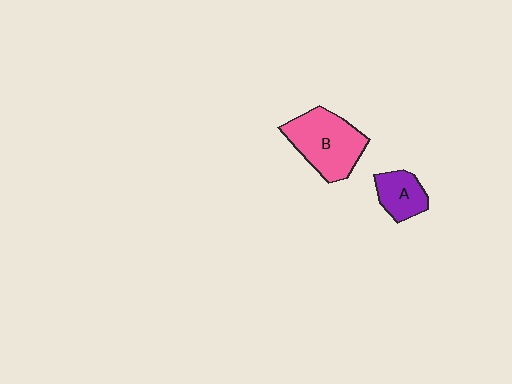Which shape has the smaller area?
Shape A (purple).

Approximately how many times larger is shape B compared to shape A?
Approximately 1.9 times.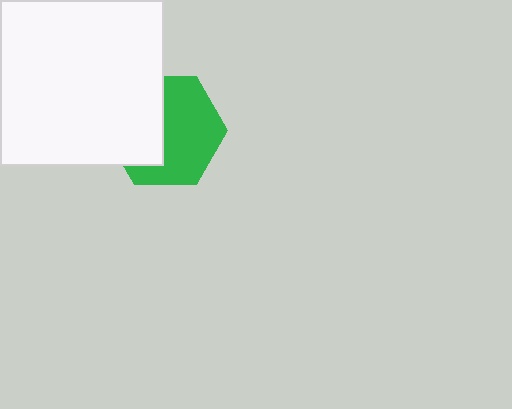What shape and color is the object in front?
The object in front is a white square.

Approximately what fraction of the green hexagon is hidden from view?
Roughly 41% of the green hexagon is hidden behind the white square.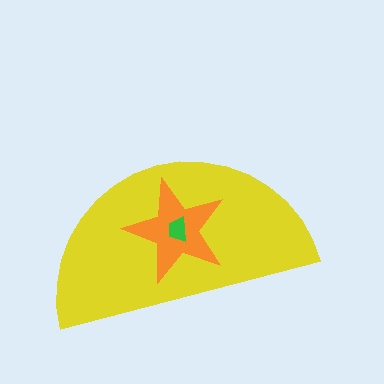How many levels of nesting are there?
3.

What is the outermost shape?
The yellow semicircle.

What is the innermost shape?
The green trapezoid.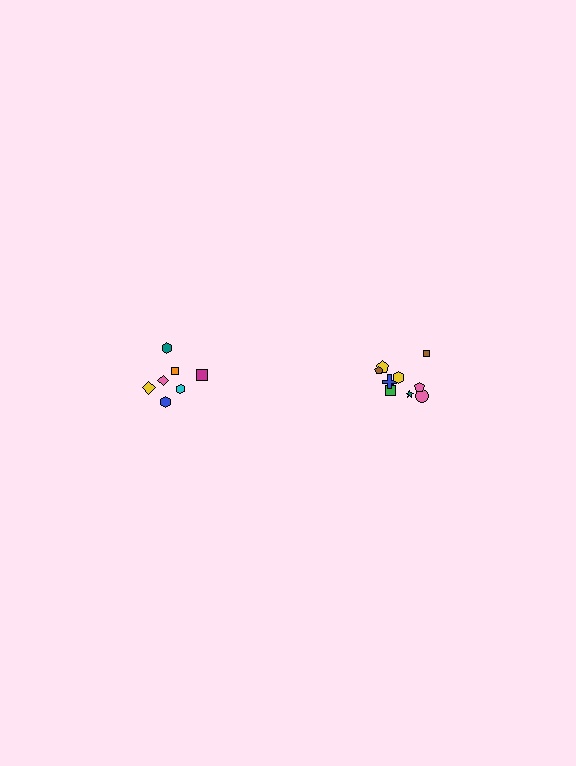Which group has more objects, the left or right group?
The right group.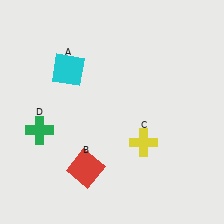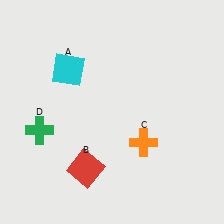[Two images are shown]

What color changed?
The cross (C) changed from yellow in Image 1 to orange in Image 2.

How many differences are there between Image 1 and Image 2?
There is 1 difference between the two images.